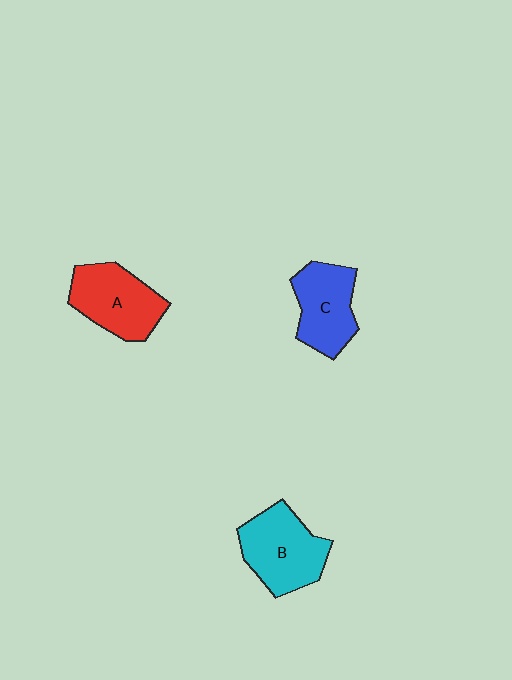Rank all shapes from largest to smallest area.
From largest to smallest: B (cyan), A (red), C (blue).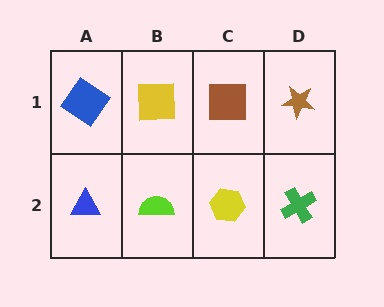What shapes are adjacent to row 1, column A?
A blue triangle (row 2, column A), a yellow square (row 1, column B).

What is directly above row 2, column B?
A yellow square.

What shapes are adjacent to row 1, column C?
A yellow hexagon (row 2, column C), a yellow square (row 1, column B), a brown star (row 1, column D).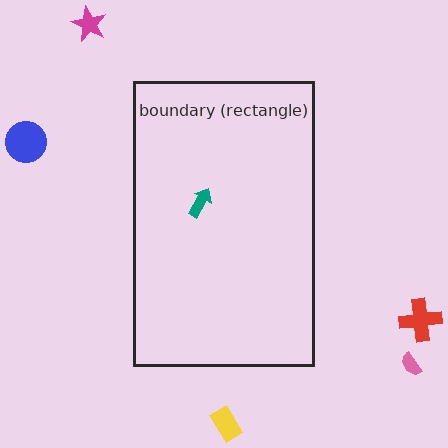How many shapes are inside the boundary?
1 inside, 5 outside.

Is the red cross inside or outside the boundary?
Outside.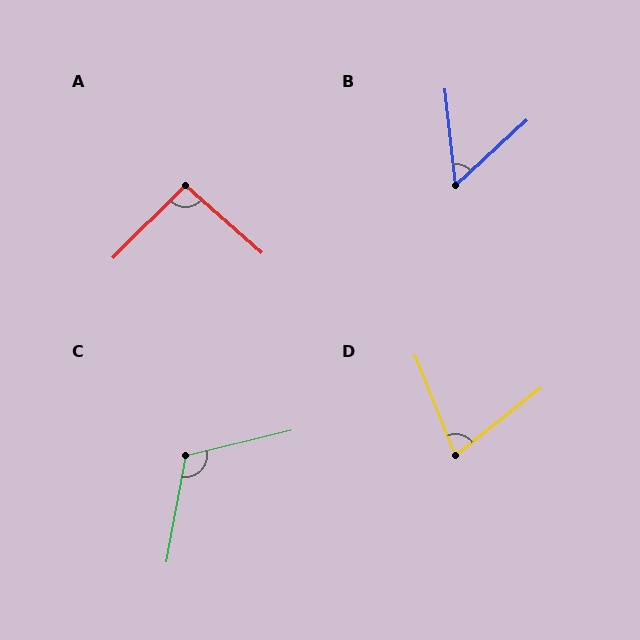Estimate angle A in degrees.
Approximately 94 degrees.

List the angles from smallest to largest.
B (54°), D (74°), A (94°), C (114°).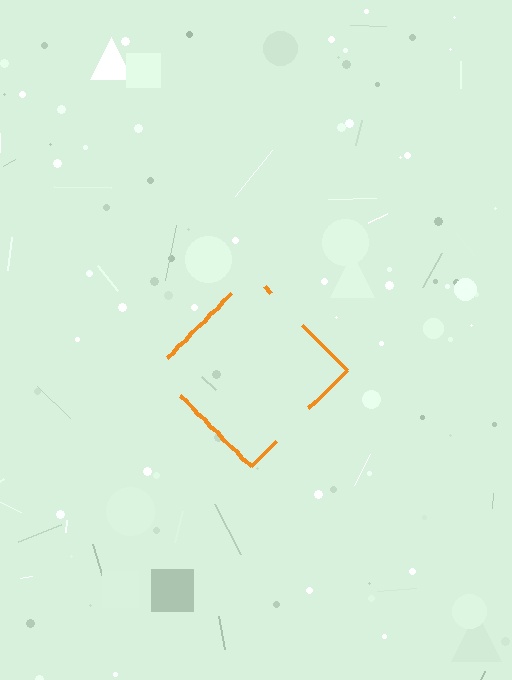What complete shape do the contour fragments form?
The contour fragments form a diamond.